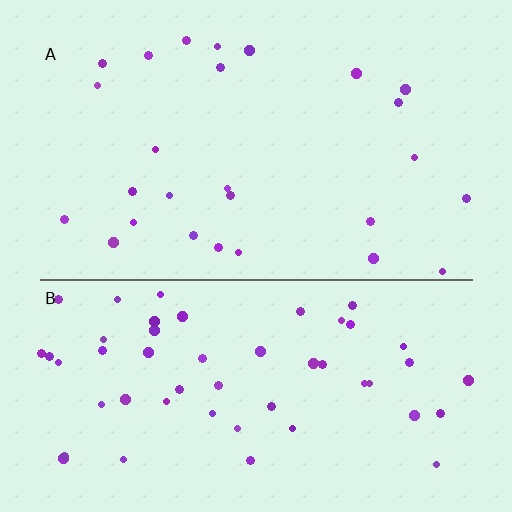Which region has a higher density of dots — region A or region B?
B (the bottom).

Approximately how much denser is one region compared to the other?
Approximately 2.0× — region B over region A.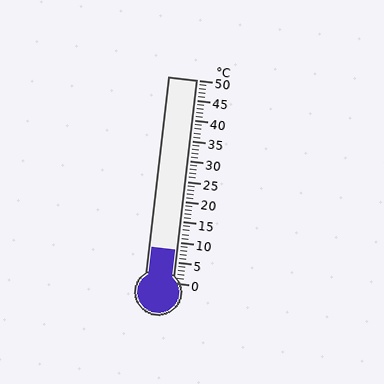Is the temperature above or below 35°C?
The temperature is below 35°C.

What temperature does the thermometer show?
The thermometer shows approximately 8°C.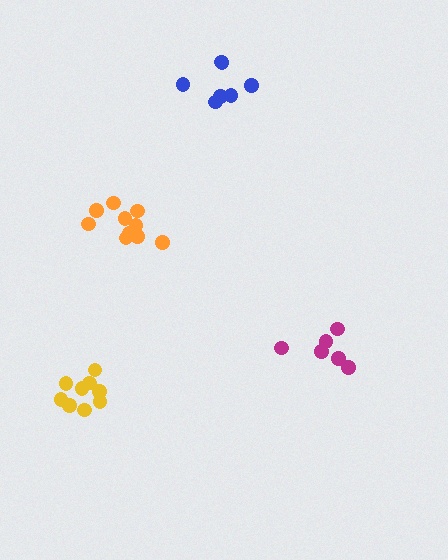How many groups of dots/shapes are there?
There are 4 groups.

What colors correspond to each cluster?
The clusters are colored: orange, magenta, blue, yellow.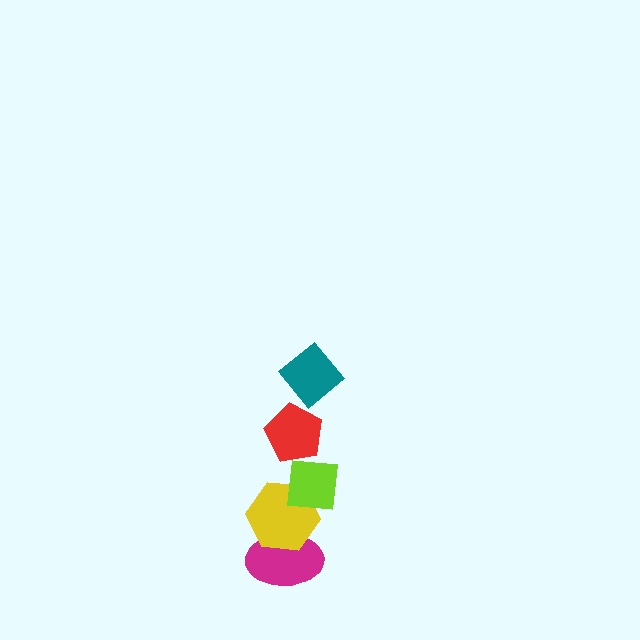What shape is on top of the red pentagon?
The teal diamond is on top of the red pentagon.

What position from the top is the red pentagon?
The red pentagon is 2nd from the top.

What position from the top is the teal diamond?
The teal diamond is 1st from the top.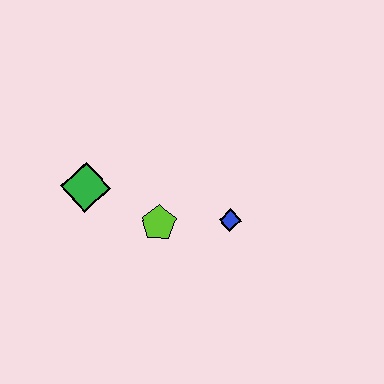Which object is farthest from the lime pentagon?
The green diamond is farthest from the lime pentagon.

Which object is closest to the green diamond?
The lime pentagon is closest to the green diamond.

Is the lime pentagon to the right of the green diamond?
Yes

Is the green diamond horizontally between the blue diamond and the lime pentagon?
No